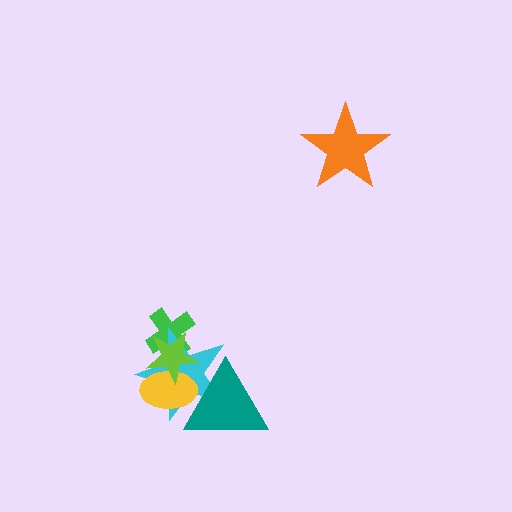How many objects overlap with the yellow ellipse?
3 objects overlap with the yellow ellipse.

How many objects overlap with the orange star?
0 objects overlap with the orange star.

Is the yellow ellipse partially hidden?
Yes, it is partially covered by another shape.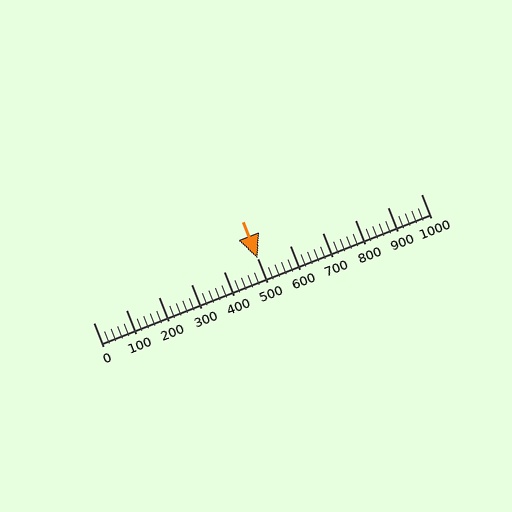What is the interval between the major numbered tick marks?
The major tick marks are spaced 100 units apart.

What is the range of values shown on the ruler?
The ruler shows values from 0 to 1000.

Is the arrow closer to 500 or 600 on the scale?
The arrow is closer to 500.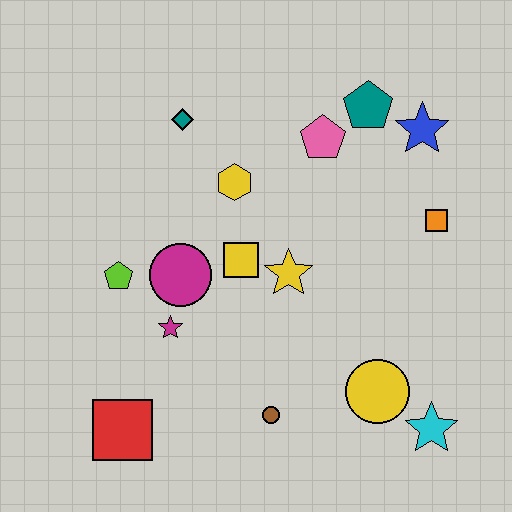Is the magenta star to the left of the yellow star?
Yes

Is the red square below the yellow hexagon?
Yes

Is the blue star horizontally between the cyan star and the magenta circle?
Yes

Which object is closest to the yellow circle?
The cyan star is closest to the yellow circle.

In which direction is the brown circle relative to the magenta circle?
The brown circle is below the magenta circle.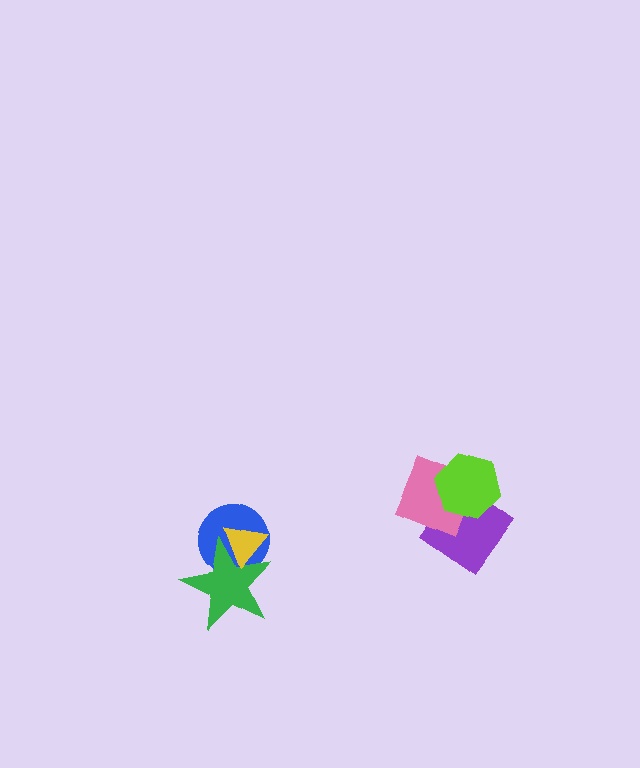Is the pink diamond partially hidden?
Yes, it is partially covered by another shape.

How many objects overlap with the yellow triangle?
2 objects overlap with the yellow triangle.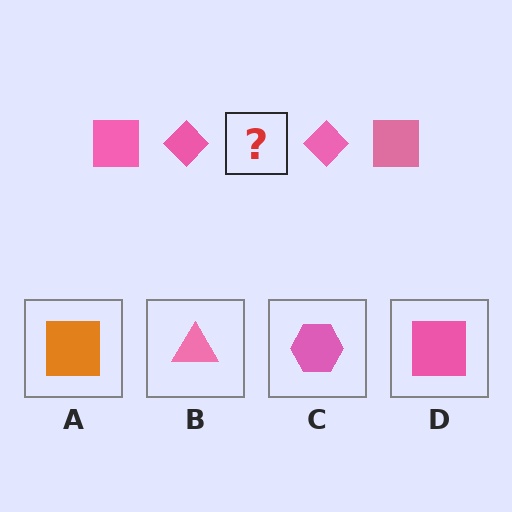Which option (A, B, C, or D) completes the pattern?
D.